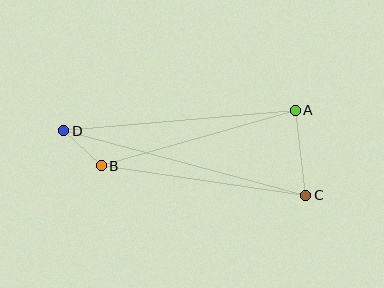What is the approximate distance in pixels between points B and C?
The distance between B and C is approximately 206 pixels.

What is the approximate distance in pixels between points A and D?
The distance between A and D is approximately 232 pixels.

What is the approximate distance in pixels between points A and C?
The distance between A and C is approximately 85 pixels.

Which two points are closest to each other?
Points B and D are closest to each other.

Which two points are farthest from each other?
Points C and D are farthest from each other.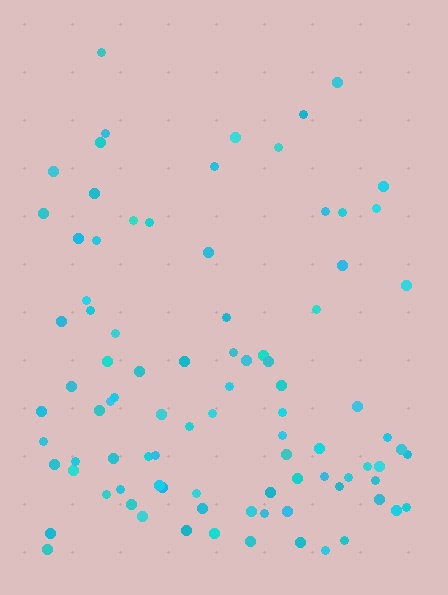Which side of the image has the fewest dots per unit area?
The top.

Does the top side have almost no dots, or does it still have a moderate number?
Still a moderate number, just noticeably fewer than the bottom.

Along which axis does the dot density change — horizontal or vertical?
Vertical.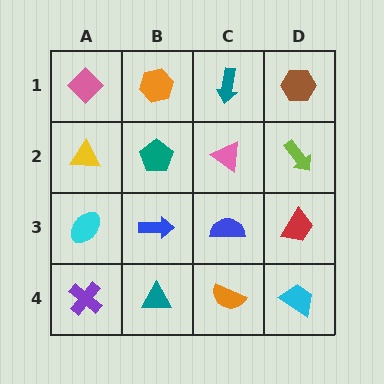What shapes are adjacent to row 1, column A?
A yellow triangle (row 2, column A), an orange hexagon (row 1, column B).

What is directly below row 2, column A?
A cyan ellipse.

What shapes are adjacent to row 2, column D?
A brown hexagon (row 1, column D), a red trapezoid (row 3, column D), a pink triangle (row 2, column C).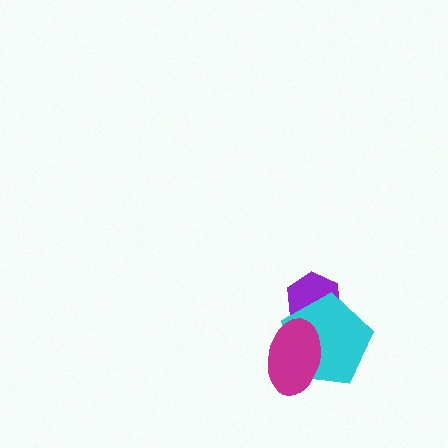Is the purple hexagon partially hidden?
Yes, it is partially covered by another shape.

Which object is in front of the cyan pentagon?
The magenta ellipse is in front of the cyan pentagon.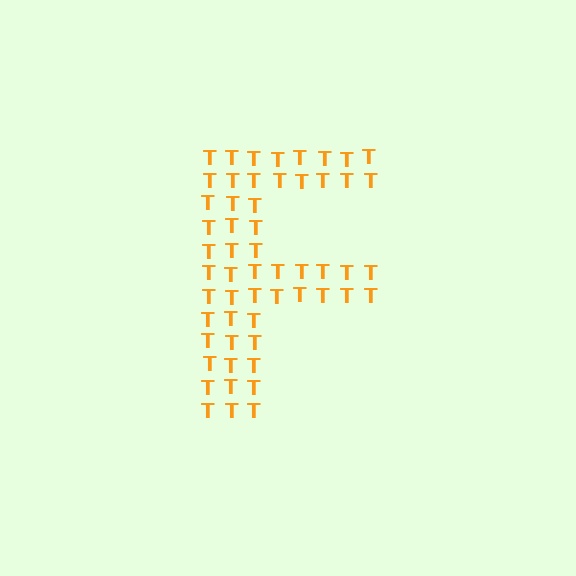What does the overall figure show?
The overall figure shows the letter F.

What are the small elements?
The small elements are letter T's.